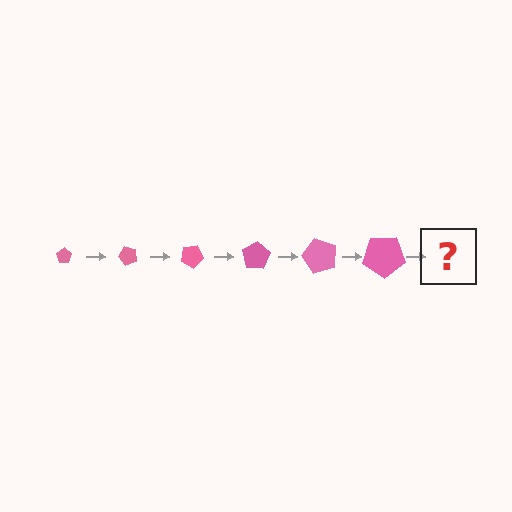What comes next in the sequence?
The next element should be a pentagon, larger than the previous one and rotated 300 degrees from the start.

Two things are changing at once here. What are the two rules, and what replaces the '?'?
The two rules are that the pentagon grows larger each step and it rotates 50 degrees each step. The '?' should be a pentagon, larger than the previous one and rotated 300 degrees from the start.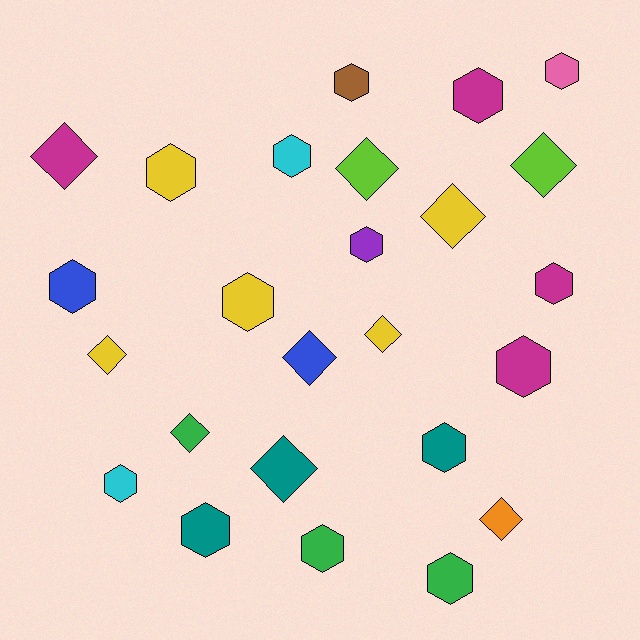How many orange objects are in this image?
There is 1 orange object.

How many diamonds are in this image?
There are 10 diamonds.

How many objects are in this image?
There are 25 objects.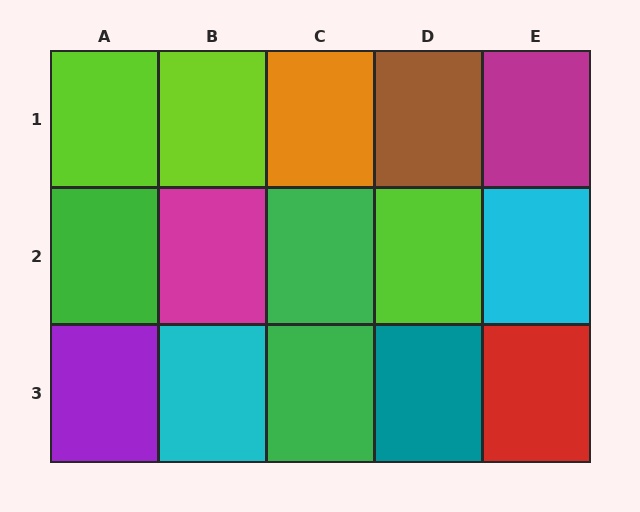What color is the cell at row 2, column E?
Cyan.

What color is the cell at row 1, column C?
Orange.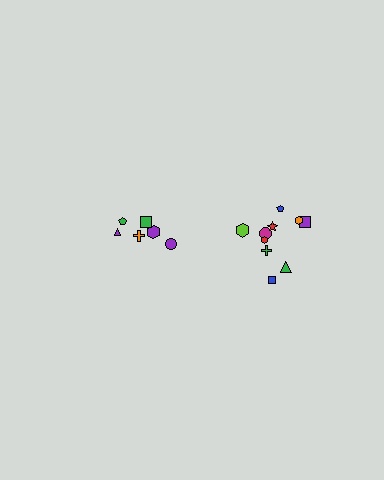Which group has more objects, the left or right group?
The right group.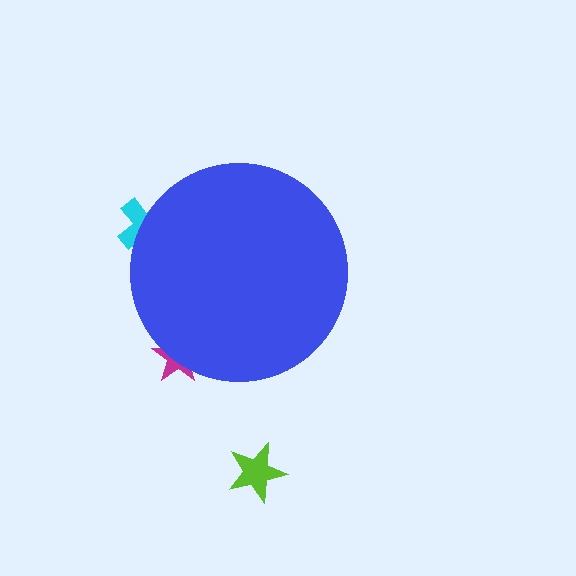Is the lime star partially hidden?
No, the lime star is fully visible.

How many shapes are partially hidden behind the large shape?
2 shapes are partially hidden.